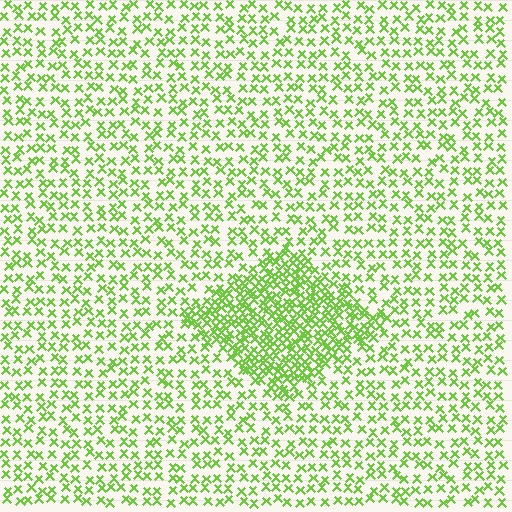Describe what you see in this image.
The image contains small lime elements arranged at two different densities. A diamond-shaped region is visible where the elements are more densely packed than the surrounding area.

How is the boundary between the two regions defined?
The boundary is defined by a change in element density (approximately 2.3x ratio). All elements are the same color, size, and shape.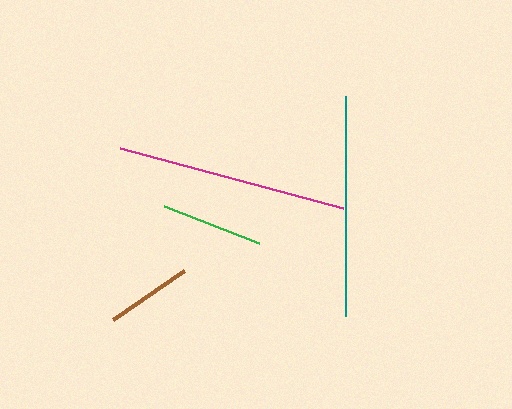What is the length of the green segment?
The green segment is approximately 102 pixels long.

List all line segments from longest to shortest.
From longest to shortest: magenta, teal, green, brown.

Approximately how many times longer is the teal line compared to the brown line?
The teal line is approximately 2.5 times the length of the brown line.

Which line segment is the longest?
The magenta line is the longest at approximately 230 pixels.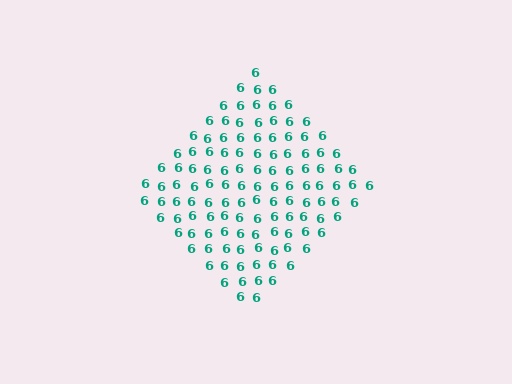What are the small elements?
The small elements are digit 6's.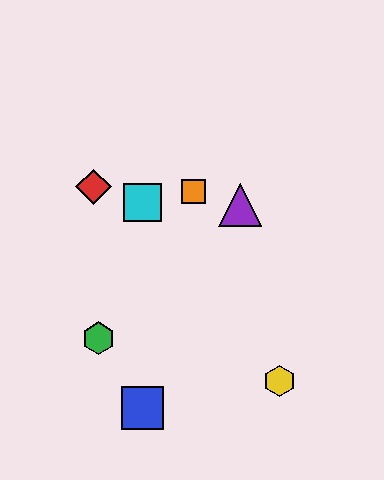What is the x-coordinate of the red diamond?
The red diamond is at x≈93.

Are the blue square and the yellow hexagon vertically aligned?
No, the blue square is at x≈143 and the yellow hexagon is at x≈279.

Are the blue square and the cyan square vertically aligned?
Yes, both are at x≈143.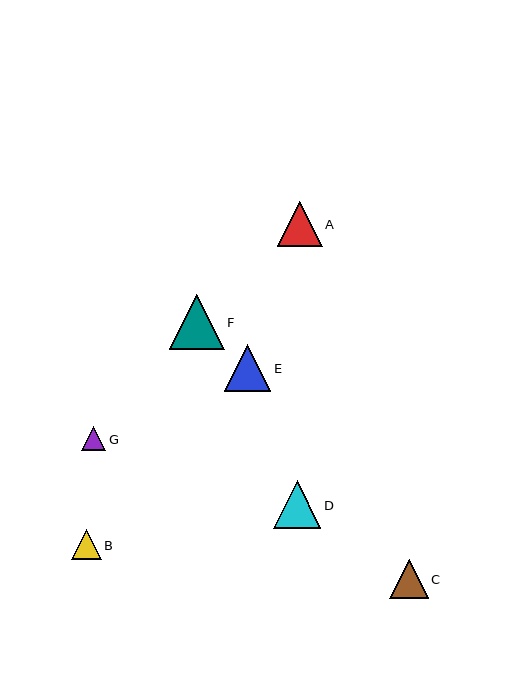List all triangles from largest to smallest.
From largest to smallest: F, D, E, A, C, B, G.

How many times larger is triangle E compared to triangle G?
Triangle E is approximately 1.9 times the size of triangle G.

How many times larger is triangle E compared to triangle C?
Triangle E is approximately 1.2 times the size of triangle C.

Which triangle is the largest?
Triangle F is the largest with a size of approximately 55 pixels.